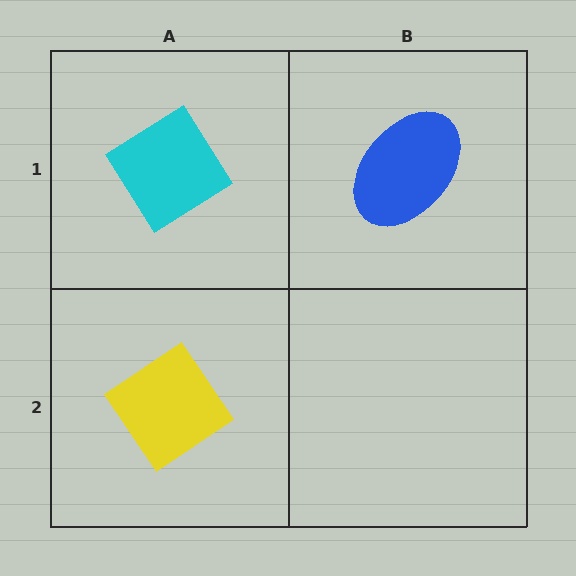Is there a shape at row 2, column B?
No, that cell is empty.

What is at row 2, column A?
A yellow diamond.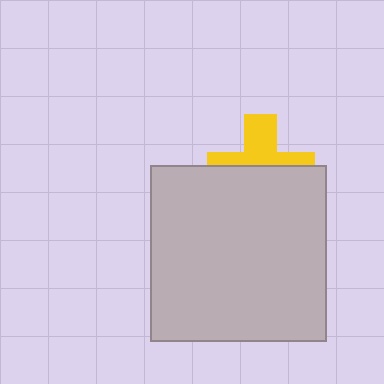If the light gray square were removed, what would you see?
You would see the complete yellow cross.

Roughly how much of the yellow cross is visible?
About half of it is visible (roughly 45%).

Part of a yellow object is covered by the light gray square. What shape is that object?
It is a cross.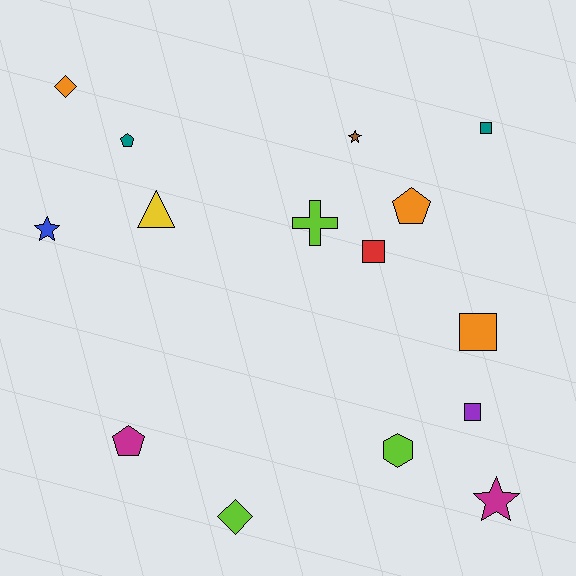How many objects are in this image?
There are 15 objects.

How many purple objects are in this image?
There is 1 purple object.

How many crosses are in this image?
There is 1 cross.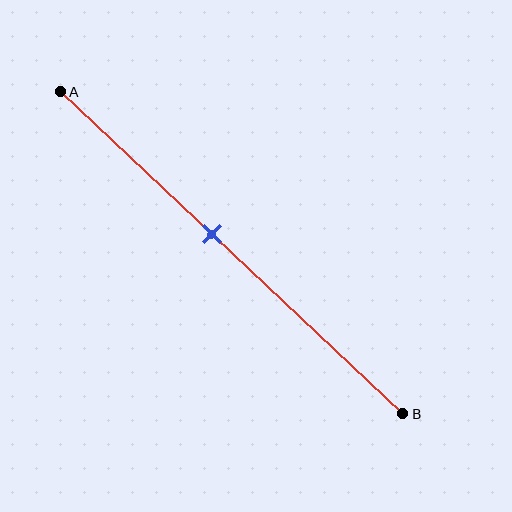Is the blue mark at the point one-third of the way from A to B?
No, the mark is at about 45% from A, not at the 33% one-third point.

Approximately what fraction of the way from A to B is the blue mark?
The blue mark is approximately 45% of the way from A to B.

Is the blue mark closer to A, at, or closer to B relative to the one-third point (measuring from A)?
The blue mark is closer to point B than the one-third point of segment AB.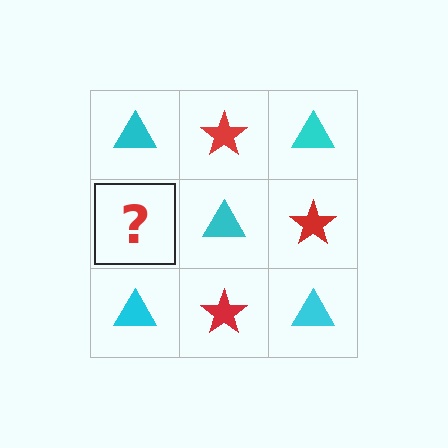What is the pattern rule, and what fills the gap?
The rule is that it alternates cyan triangle and red star in a checkerboard pattern. The gap should be filled with a red star.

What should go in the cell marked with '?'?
The missing cell should contain a red star.